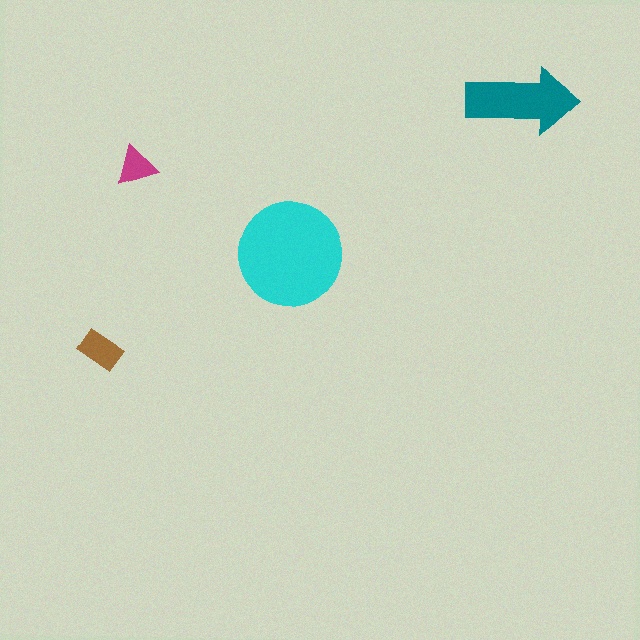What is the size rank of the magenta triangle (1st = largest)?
4th.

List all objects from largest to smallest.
The cyan circle, the teal arrow, the brown rectangle, the magenta triangle.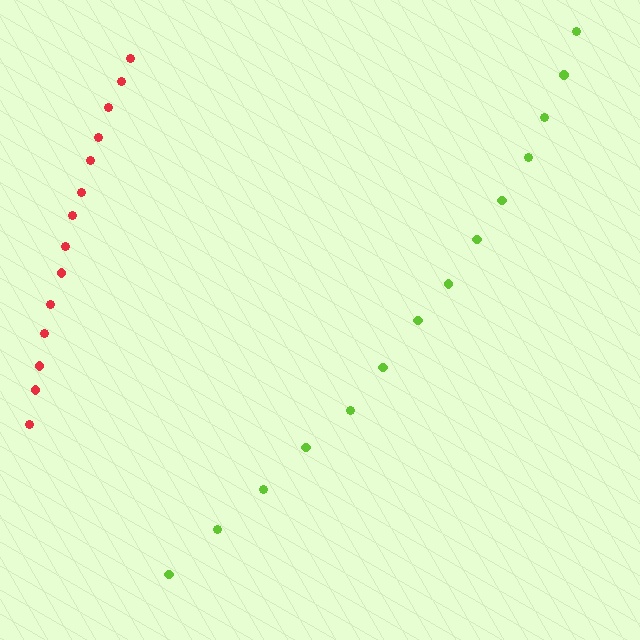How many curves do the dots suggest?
There are 2 distinct paths.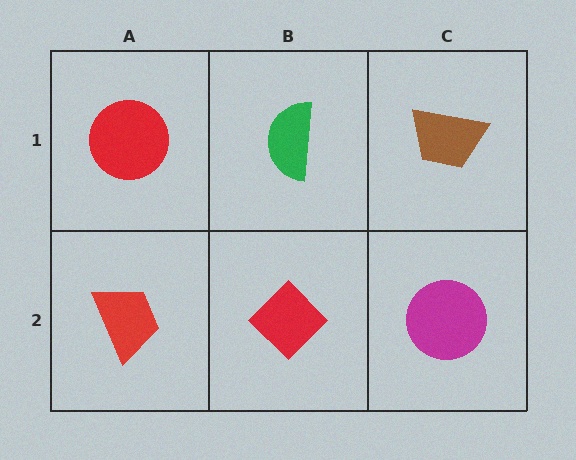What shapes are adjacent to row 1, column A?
A red trapezoid (row 2, column A), a green semicircle (row 1, column B).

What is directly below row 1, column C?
A magenta circle.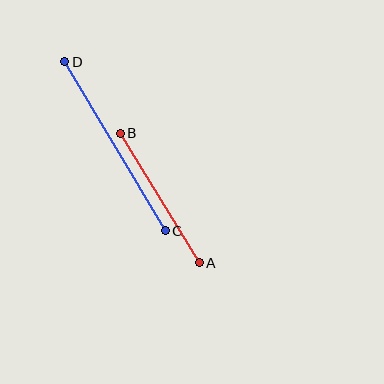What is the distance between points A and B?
The distance is approximately 152 pixels.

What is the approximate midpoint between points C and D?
The midpoint is at approximately (115, 146) pixels.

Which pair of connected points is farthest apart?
Points C and D are farthest apart.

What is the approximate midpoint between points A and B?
The midpoint is at approximately (160, 198) pixels.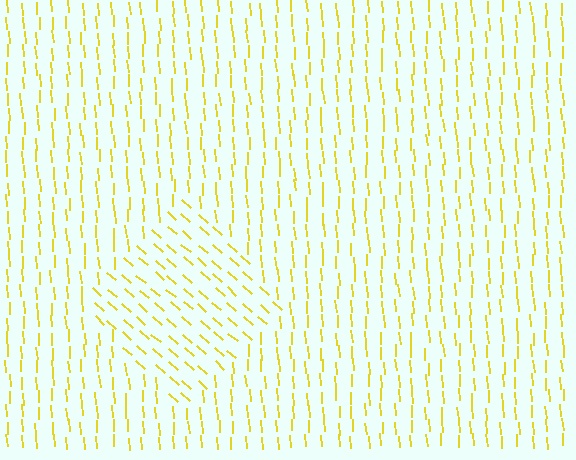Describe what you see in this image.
The image is filled with small yellow line segments. A diamond region in the image has lines oriented differently from the surrounding lines, creating a visible texture boundary.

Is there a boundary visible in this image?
Yes, there is a texture boundary formed by a change in line orientation.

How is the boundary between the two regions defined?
The boundary is defined purely by a change in line orientation (approximately 45 degrees difference). All lines are the same color and thickness.